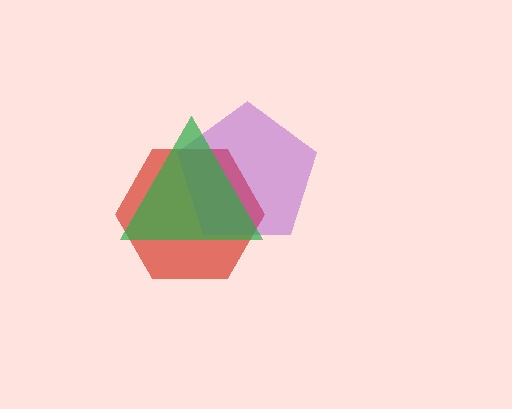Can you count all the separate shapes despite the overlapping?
Yes, there are 3 separate shapes.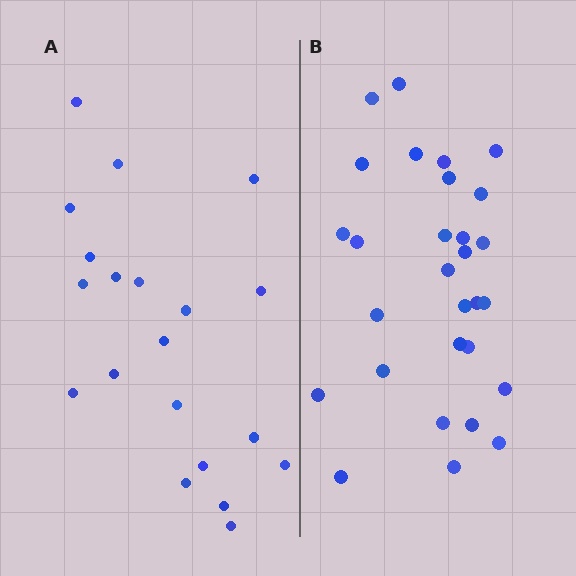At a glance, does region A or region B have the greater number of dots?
Region B (the right region) has more dots.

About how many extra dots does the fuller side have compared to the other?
Region B has roughly 8 or so more dots than region A.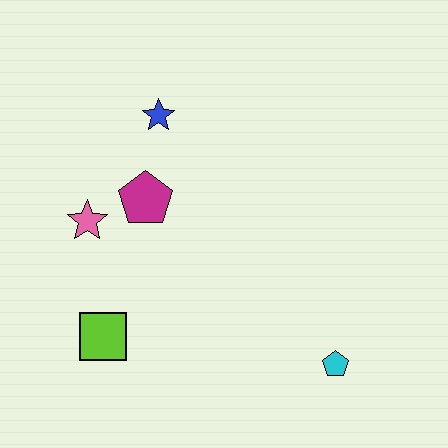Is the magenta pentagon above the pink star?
Yes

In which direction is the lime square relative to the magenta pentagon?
The lime square is below the magenta pentagon.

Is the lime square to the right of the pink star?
Yes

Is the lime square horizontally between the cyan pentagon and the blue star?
No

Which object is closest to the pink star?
The magenta pentagon is closest to the pink star.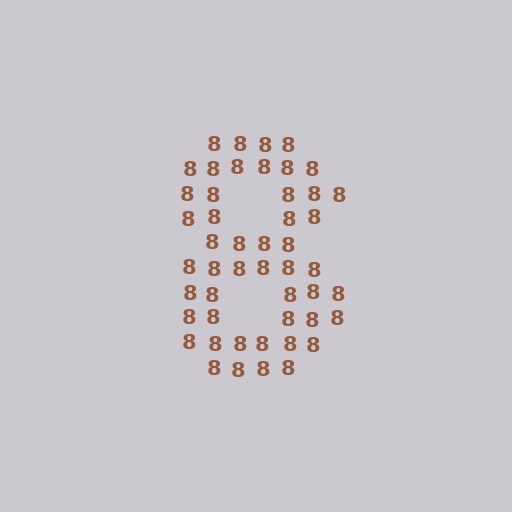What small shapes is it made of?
It is made of small digit 8's.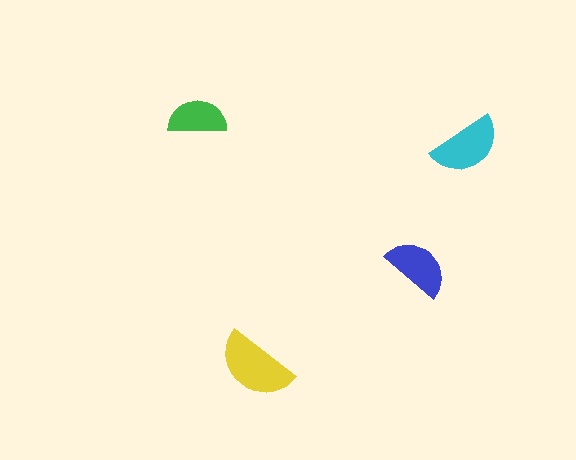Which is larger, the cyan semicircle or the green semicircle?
The cyan one.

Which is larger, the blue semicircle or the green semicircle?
The blue one.